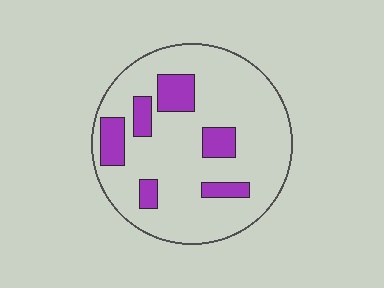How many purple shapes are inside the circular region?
6.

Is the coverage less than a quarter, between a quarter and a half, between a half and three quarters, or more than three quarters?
Less than a quarter.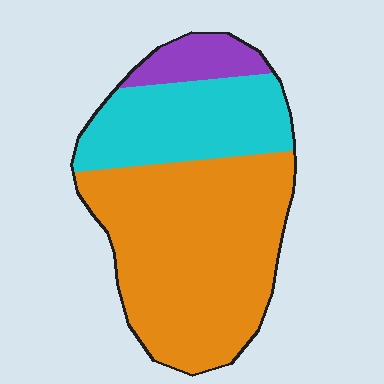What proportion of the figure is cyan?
Cyan covers roughly 30% of the figure.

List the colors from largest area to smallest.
From largest to smallest: orange, cyan, purple.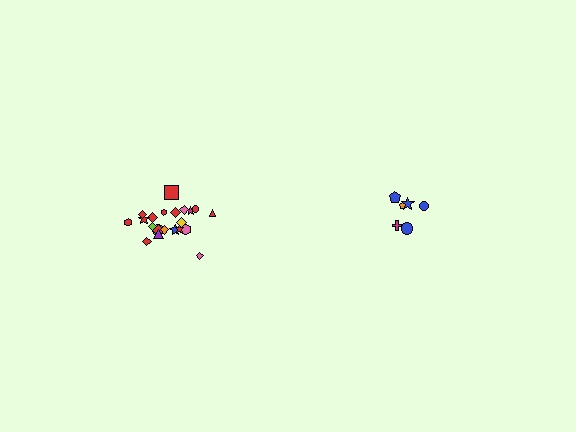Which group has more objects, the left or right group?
The left group.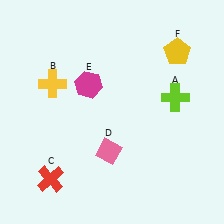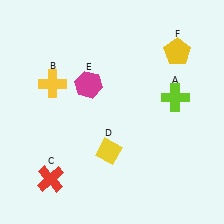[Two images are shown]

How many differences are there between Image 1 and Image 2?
There is 1 difference between the two images.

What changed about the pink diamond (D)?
In Image 1, D is pink. In Image 2, it changed to yellow.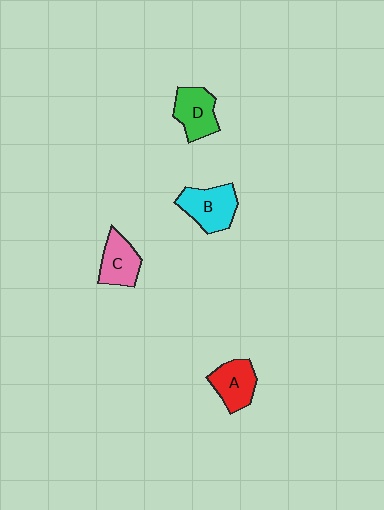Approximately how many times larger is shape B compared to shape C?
Approximately 1.2 times.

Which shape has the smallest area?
Shape C (pink).